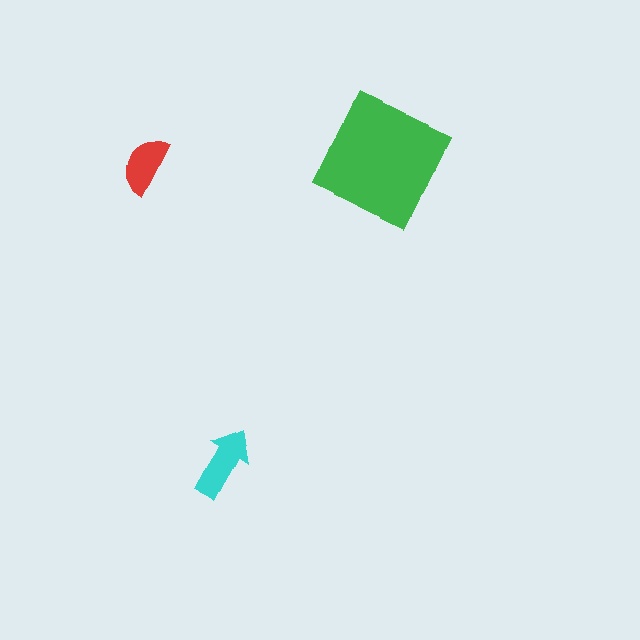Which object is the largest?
The green square.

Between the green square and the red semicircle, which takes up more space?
The green square.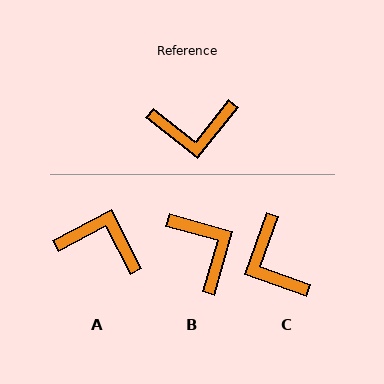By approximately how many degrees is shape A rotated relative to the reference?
Approximately 156 degrees counter-clockwise.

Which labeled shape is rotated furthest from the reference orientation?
A, about 156 degrees away.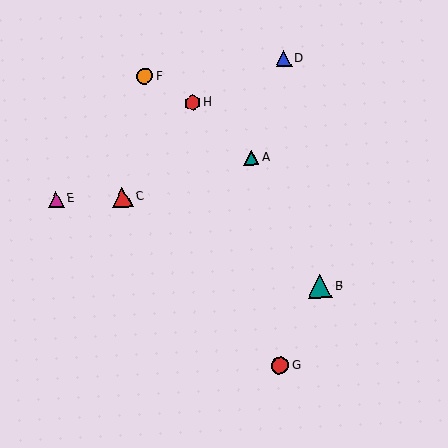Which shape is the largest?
The teal triangle (labeled B) is the largest.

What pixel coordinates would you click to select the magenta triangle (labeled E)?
Click at (56, 199) to select the magenta triangle E.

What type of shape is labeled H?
Shape H is a red hexagon.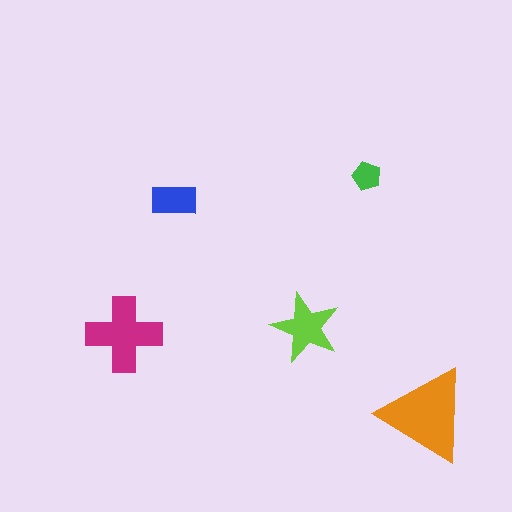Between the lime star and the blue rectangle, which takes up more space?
The lime star.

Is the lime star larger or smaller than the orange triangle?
Smaller.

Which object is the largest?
The orange triangle.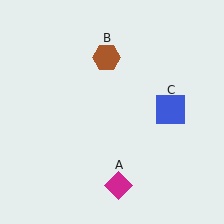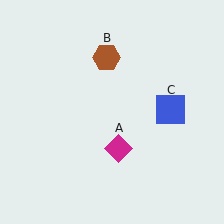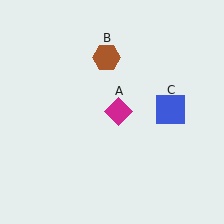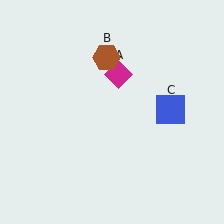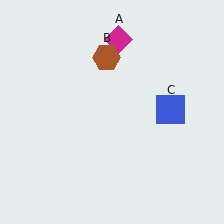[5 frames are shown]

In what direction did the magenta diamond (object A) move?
The magenta diamond (object A) moved up.